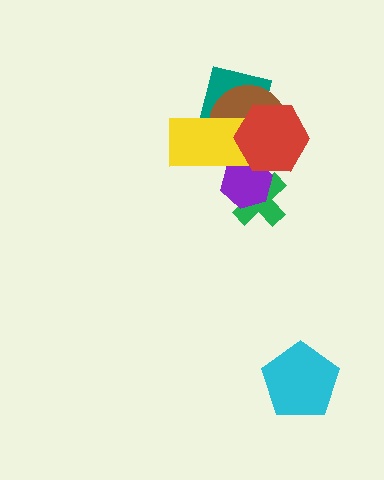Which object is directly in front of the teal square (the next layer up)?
The brown circle is directly in front of the teal square.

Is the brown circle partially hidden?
Yes, it is partially covered by another shape.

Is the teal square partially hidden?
Yes, it is partially covered by another shape.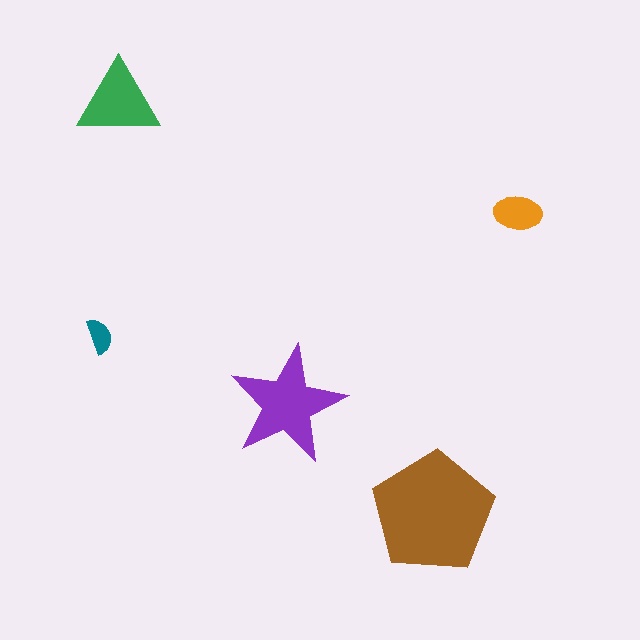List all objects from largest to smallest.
The brown pentagon, the purple star, the green triangle, the orange ellipse, the teal semicircle.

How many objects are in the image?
There are 5 objects in the image.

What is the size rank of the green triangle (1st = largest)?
3rd.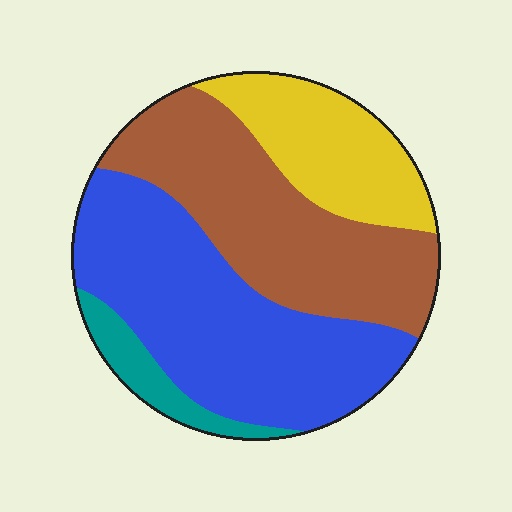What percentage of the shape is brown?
Brown covers around 35% of the shape.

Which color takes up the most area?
Blue, at roughly 40%.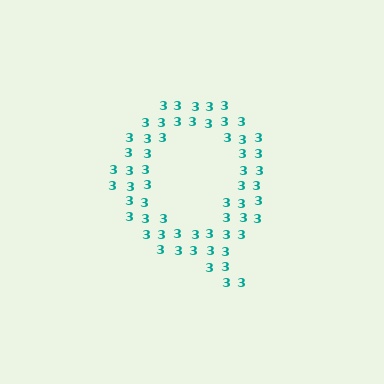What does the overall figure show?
The overall figure shows the letter Q.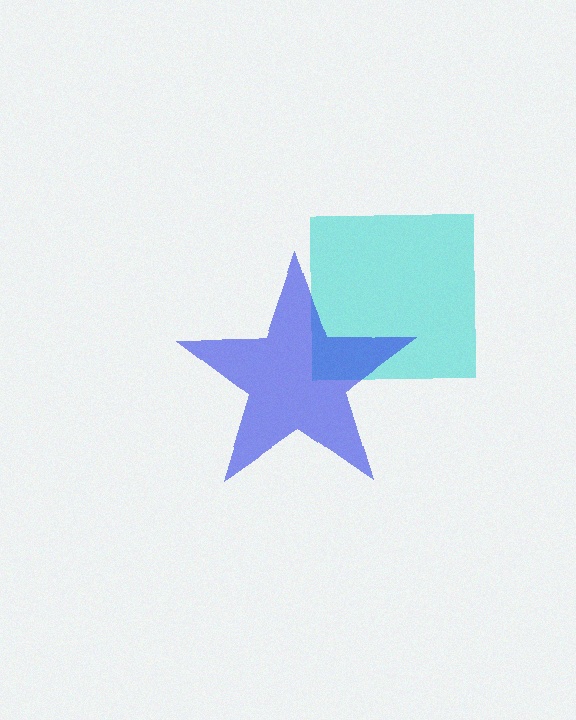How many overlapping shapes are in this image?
There are 2 overlapping shapes in the image.